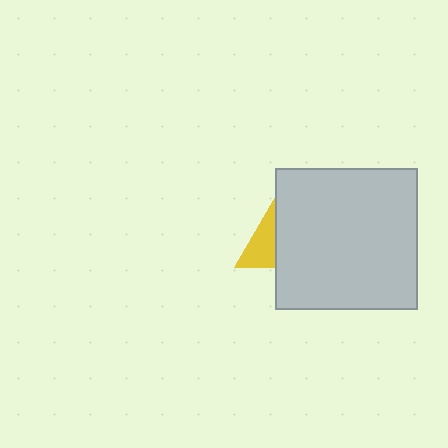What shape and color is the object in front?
The object in front is a light gray square.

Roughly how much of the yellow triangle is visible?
A small part of it is visible (roughly 34%).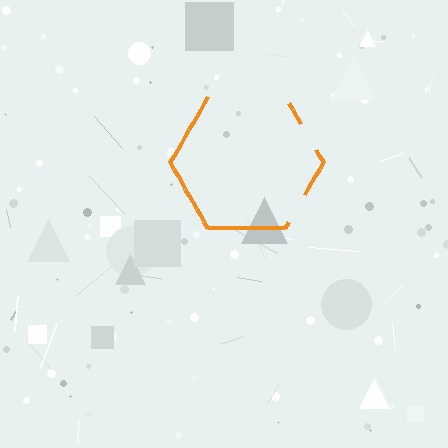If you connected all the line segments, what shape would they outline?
They would outline a hexagon.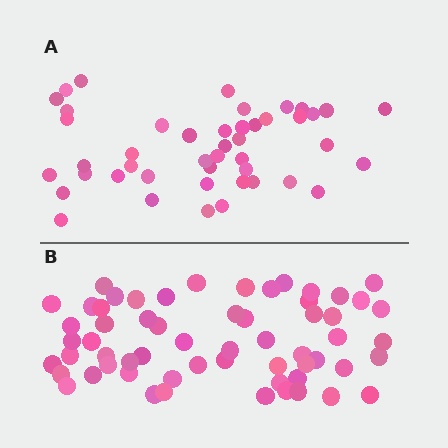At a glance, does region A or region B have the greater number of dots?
Region B (the bottom region) has more dots.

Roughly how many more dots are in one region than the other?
Region B has approximately 15 more dots than region A.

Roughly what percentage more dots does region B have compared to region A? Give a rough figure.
About 35% more.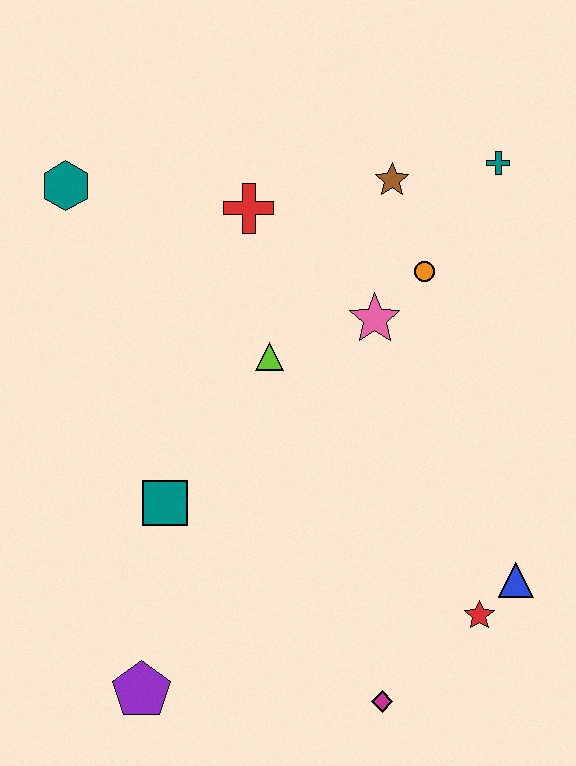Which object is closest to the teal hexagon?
The red cross is closest to the teal hexagon.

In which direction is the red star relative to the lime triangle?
The red star is below the lime triangle.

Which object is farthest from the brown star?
The purple pentagon is farthest from the brown star.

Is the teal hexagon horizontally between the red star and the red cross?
No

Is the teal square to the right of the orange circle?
No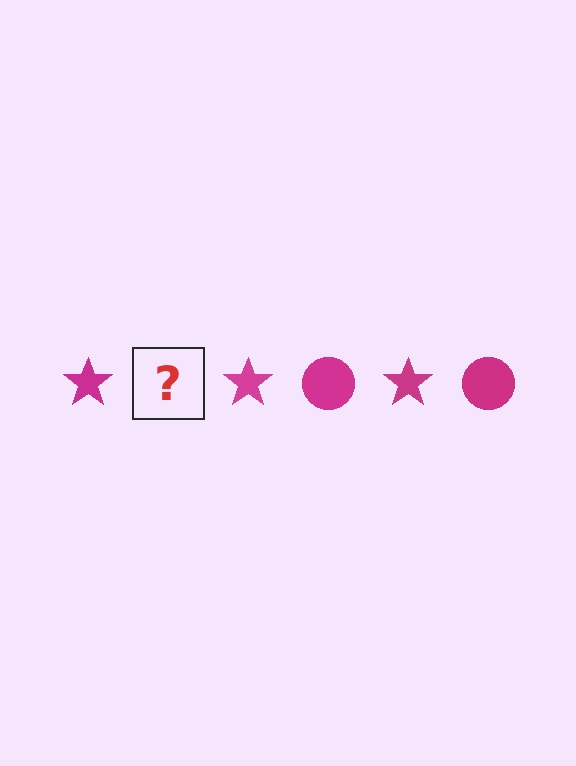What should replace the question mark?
The question mark should be replaced with a magenta circle.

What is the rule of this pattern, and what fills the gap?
The rule is that the pattern cycles through star, circle shapes in magenta. The gap should be filled with a magenta circle.